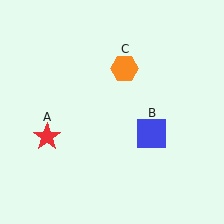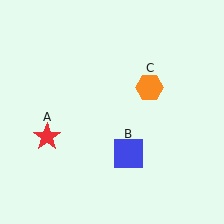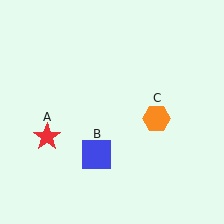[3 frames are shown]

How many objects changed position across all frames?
2 objects changed position: blue square (object B), orange hexagon (object C).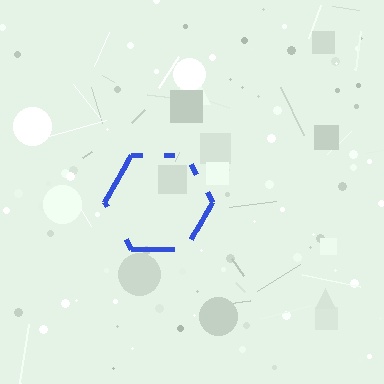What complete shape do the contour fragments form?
The contour fragments form a hexagon.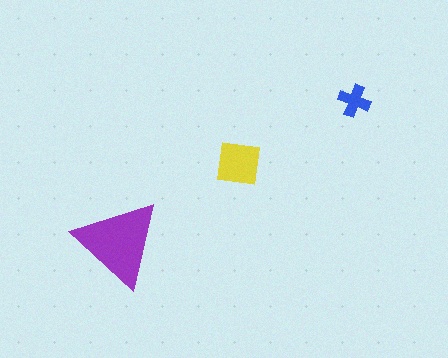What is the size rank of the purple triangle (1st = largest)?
1st.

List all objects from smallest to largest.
The blue cross, the yellow square, the purple triangle.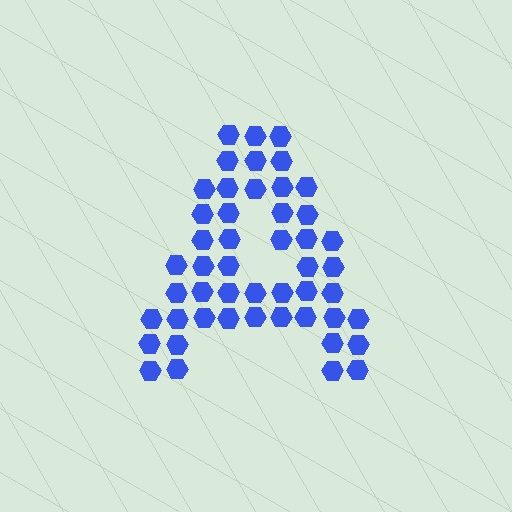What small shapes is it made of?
It is made of small hexagons.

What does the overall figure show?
The overall figure shows the letter A.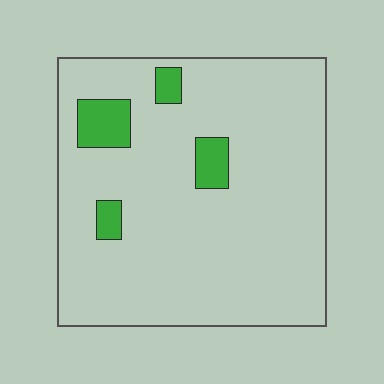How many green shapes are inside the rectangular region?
4.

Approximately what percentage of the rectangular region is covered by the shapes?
Approximately 10%.